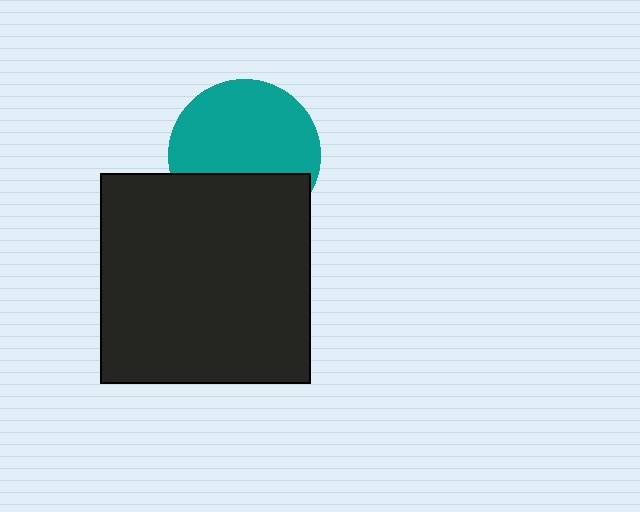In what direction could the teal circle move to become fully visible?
The teal circle could move up. That would shift it out from behind the black square entirely.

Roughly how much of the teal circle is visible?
Most of it is visible (roughly 65%).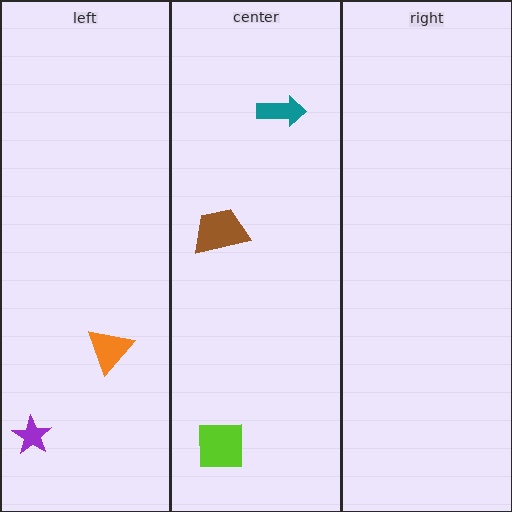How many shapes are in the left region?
2.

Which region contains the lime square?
The center region.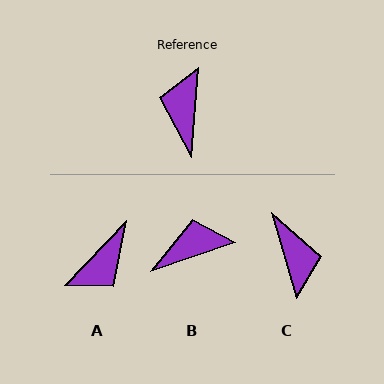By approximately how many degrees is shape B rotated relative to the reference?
Approximately 67 degrees clockwise.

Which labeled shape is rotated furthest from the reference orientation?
C, about 159 degrees away.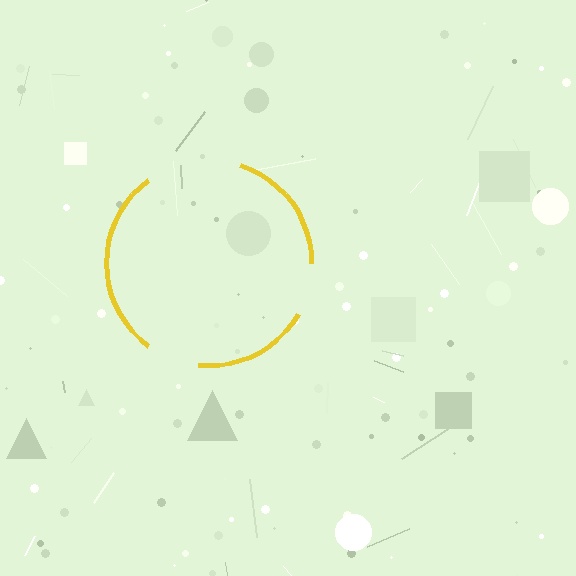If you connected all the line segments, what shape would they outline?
They would outline a circle.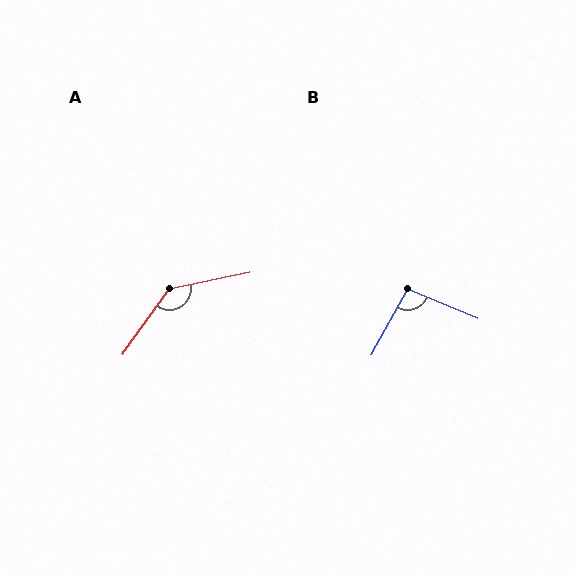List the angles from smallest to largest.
B (96°), A (137°).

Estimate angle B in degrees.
Approximately 96 degrees.